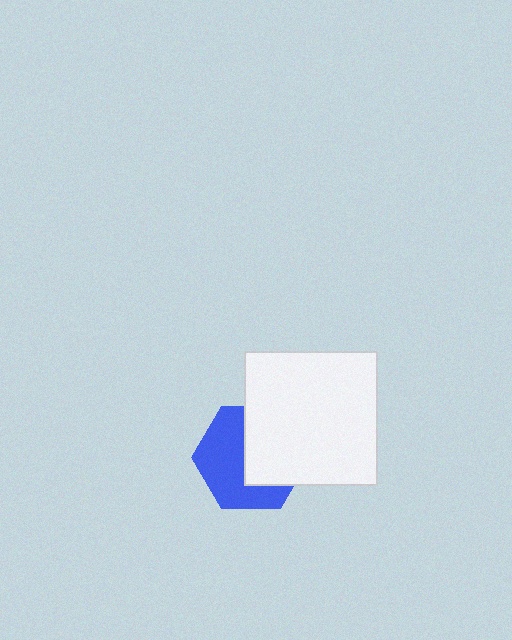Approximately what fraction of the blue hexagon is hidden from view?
Roughly 47% of the blue hexagon is hidden behind the white square.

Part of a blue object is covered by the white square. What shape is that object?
It is a hexagon.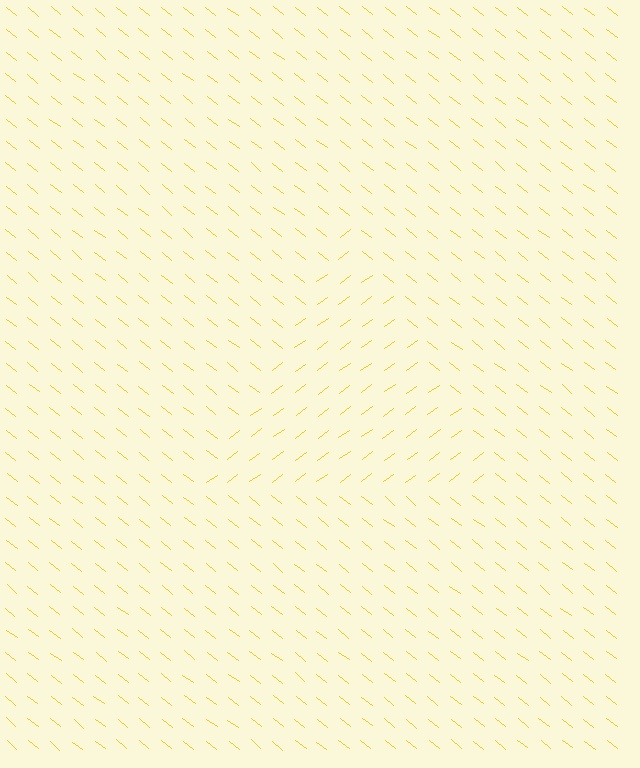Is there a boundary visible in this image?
Yes, there is a texture boundary formed by a change in line orientation.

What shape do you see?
I see a triangle.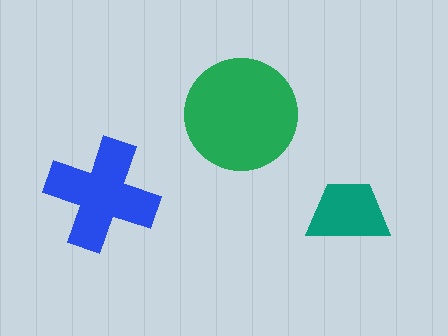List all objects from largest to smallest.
The green circle, the blue cross, the teal trapezoid.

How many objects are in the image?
There are 3 objects in the image.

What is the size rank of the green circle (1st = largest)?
1st.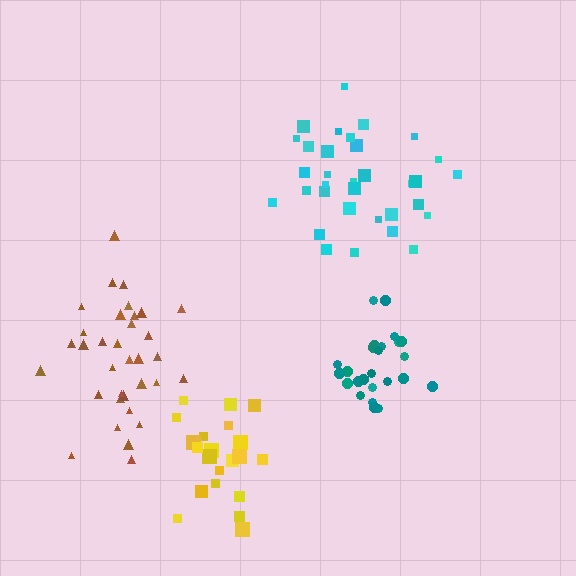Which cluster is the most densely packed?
Teal.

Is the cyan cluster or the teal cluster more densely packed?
Teal.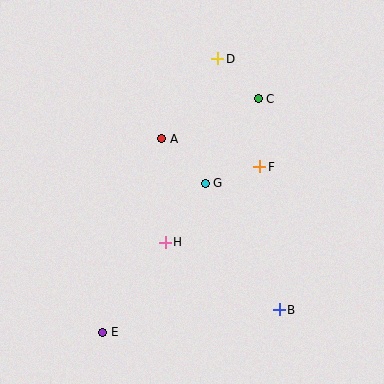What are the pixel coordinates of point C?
Point C is at (258, 99).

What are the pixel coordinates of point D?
Point D is at (218, 59).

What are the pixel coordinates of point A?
Point A is at (162, 139).